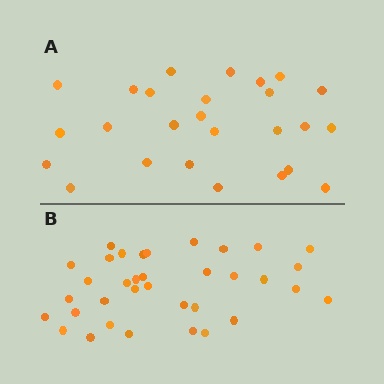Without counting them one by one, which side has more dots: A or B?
Region B (the bottom region) has more dots.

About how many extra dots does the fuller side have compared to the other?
Region B has roughly 8 or so more dots than region A.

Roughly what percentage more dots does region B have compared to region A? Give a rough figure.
About 35% more.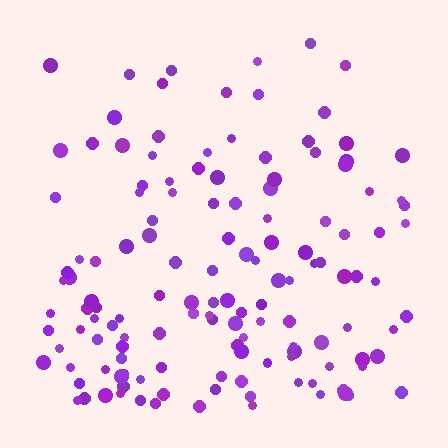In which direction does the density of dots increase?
From top to bottom, with the bottom side densest.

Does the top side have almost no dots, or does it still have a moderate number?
Still a moderate number, just noticeably fewer than the bottom.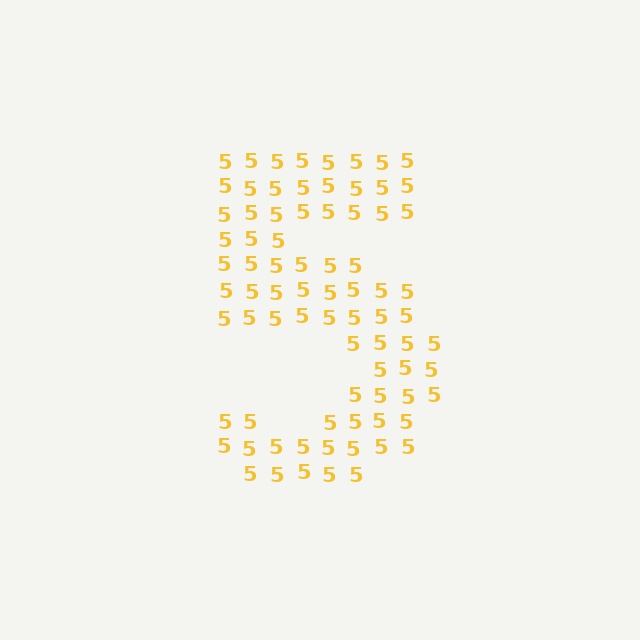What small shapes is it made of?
It is made of small digit 5's.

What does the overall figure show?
The overall figure shows the digit 5.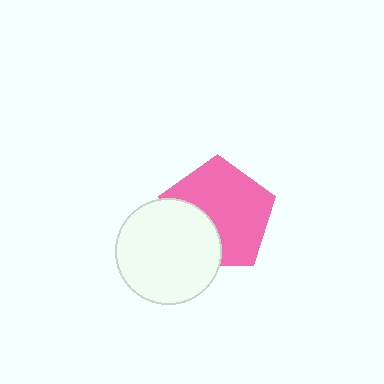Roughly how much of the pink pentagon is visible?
Most of it is visible (roughly 68%).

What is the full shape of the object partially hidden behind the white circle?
The partially hidden object is a pink pentagon.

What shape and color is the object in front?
The object in front is a white circle.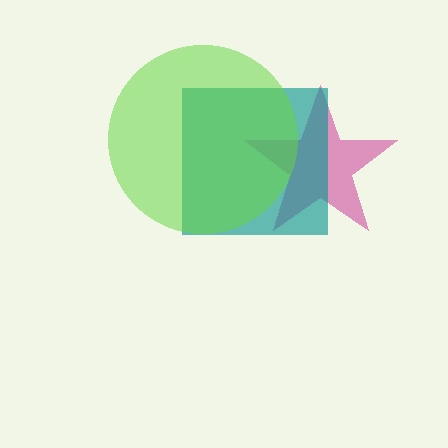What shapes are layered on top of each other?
The layered shapes are: a magenta star, a teal square, a lime circle.